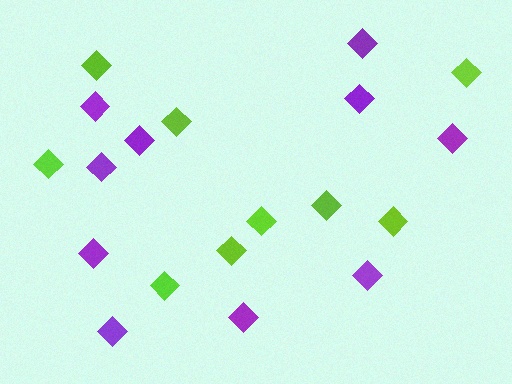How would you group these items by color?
There are 2 groups: one group of lime diamonds (9) and one group of purple diamonds (10).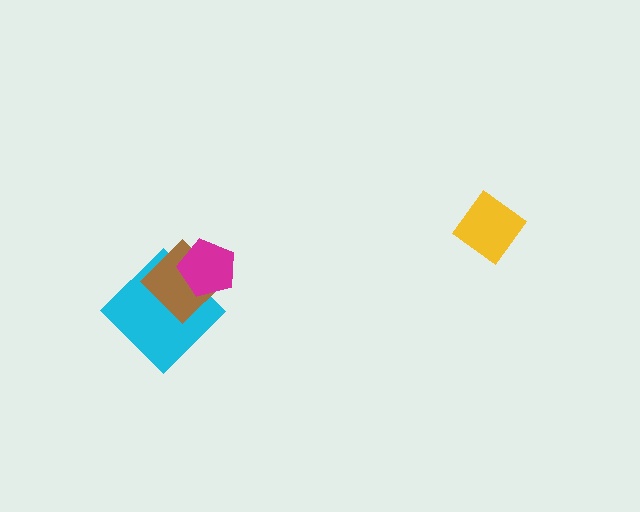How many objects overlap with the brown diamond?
2 objects overlap with the brown diamond.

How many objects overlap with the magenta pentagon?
2 objects overlap with the magenta pentagon.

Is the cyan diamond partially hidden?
Yes, it is partially covered by another shape.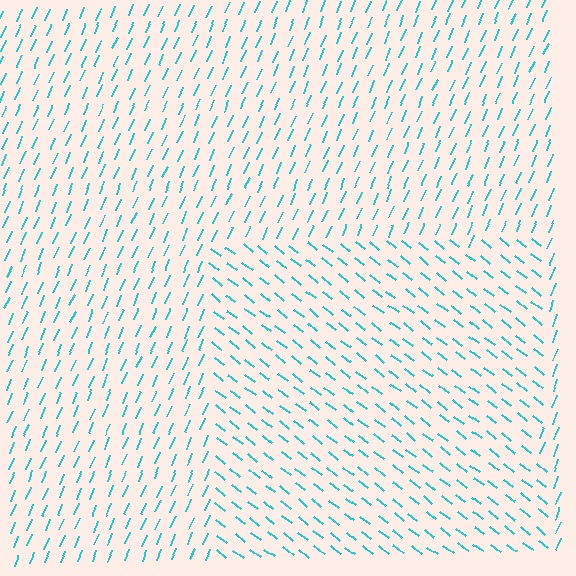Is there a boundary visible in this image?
Yes, there is a texture boundary formed by a change in line orientation.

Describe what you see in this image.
The image is filled with small cyan line segments. A rectangle region in the image has lines oriented differently from the surrounding lines, creating a visible texture boundary.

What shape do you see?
I see a rectangle.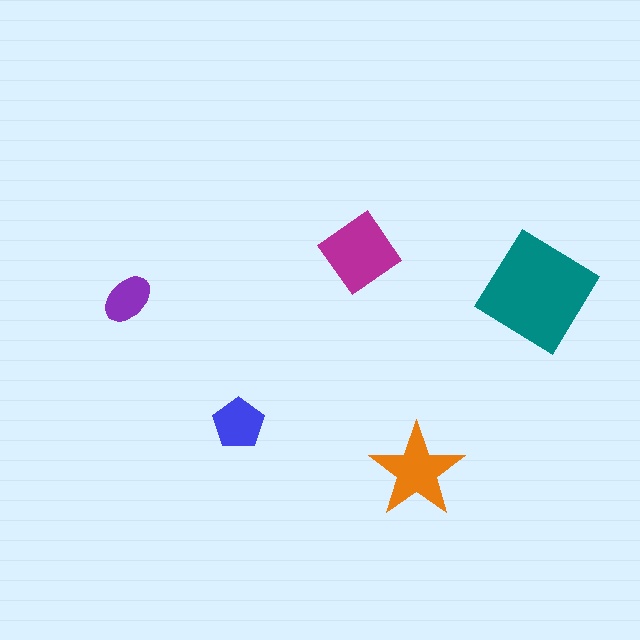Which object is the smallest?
The purple ellipse.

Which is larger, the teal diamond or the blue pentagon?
The teal diamond.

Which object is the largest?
The teal diamond.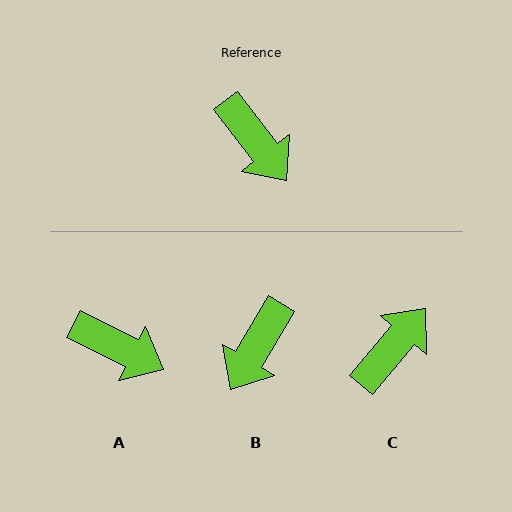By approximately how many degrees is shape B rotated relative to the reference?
Approximately 68 degrees clockwise.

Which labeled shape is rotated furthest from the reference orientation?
C, about 102 degrees away.